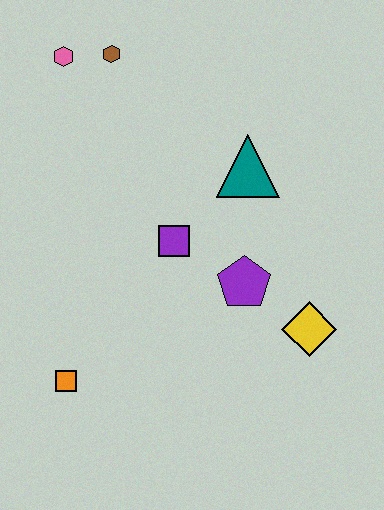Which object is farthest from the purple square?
The pink hexagon is farthest from the purple square.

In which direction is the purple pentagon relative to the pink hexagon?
The purple pentagon is below the pink hexagon.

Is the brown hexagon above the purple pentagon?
Yes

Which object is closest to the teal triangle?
The purple square is closest to the teal triangle.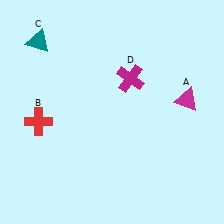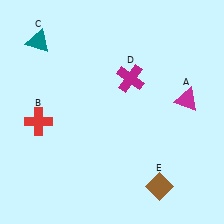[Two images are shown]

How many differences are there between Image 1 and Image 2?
There is 1 difference between the two images.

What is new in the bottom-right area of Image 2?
A brown diamond (E) was added in the bottom-right area of Image 2.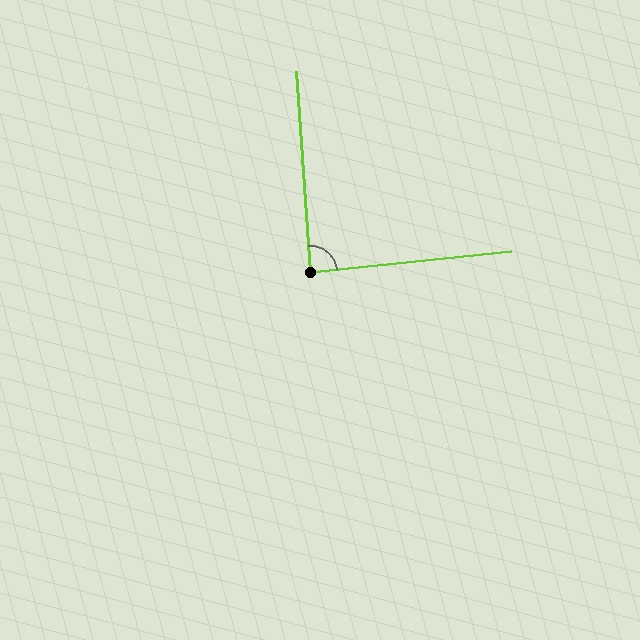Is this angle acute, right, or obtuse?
It is approximately a right angle.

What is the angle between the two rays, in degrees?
Approximately 88 degrees.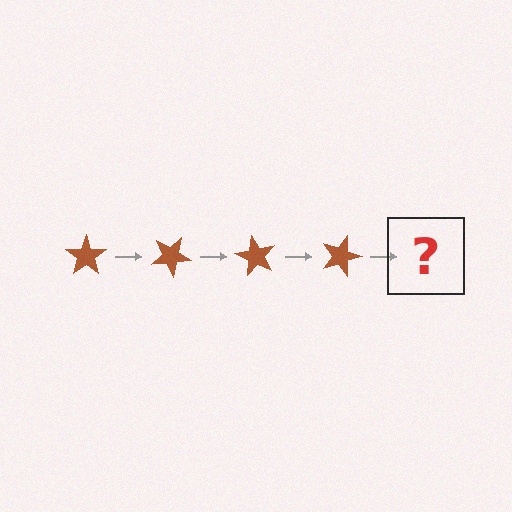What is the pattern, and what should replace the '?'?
The pattern is that the star rotates 30 degrees each step. The '?' should be a brown star rotated 120 degrees.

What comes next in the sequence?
The next element should be a brown star rotated 120 degrees.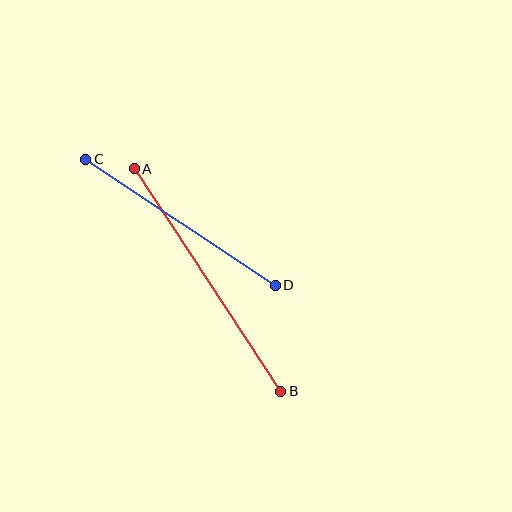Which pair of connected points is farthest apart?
Points A and B are farthest apart.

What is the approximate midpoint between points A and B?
The midpoint is at approximately (207, 280) pixels.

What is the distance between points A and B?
The distance is approximately 267 pixels.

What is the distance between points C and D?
The distance is approximately 227 pixels.